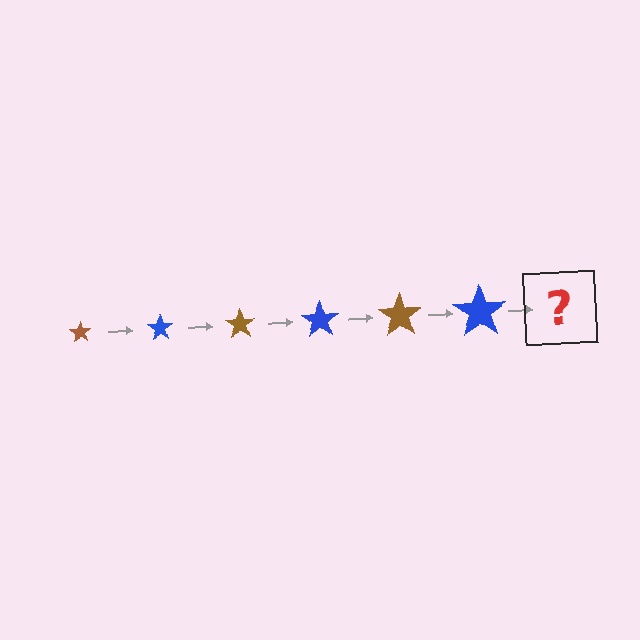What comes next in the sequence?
The next element should be a brown star, larger than the previous one.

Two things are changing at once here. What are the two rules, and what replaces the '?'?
The two rules are that the star grows larger each step and the color cycles through brown and blue. The '?' should be a brown star, larger than the previous one.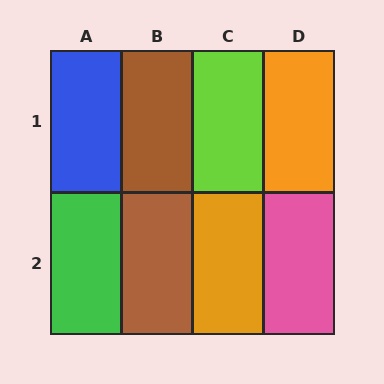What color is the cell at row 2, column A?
Green.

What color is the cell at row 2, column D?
Pink.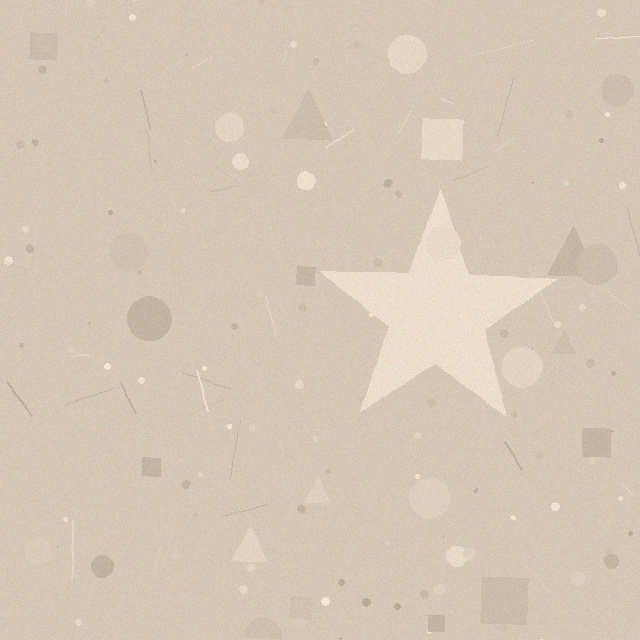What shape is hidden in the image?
A star is hidden in the image.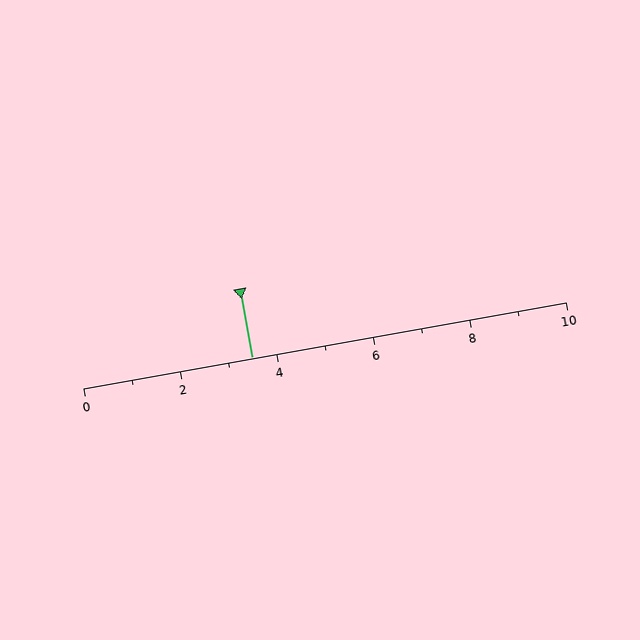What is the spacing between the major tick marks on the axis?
The major ticks are spaced 2 apart.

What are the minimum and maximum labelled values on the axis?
The axis runs from 0 to 10.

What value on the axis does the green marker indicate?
The marker indicates approximately 3.5.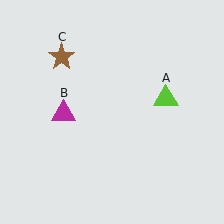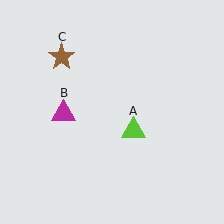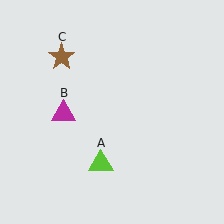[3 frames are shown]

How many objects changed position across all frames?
1 object changed position: lime triangle (object A).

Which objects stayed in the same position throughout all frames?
Magenta triangle (object B) and brown star (object C) remained stationary.